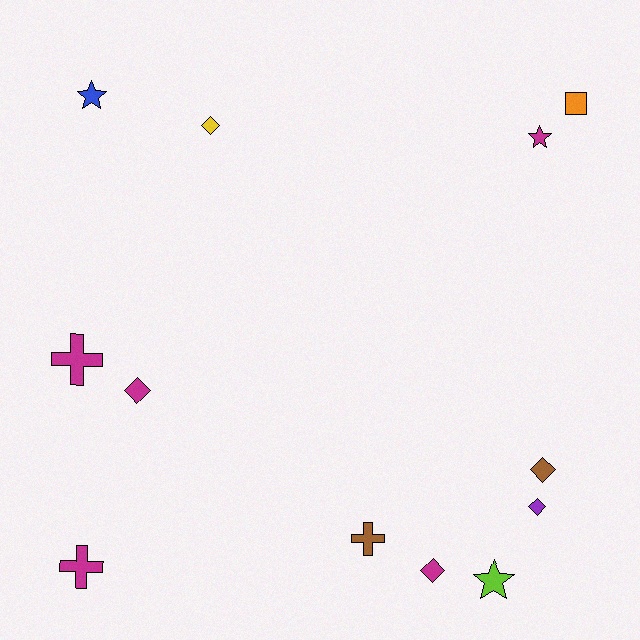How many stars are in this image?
There are 3 stars.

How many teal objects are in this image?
There are no teal objects.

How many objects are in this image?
There are 12 objects.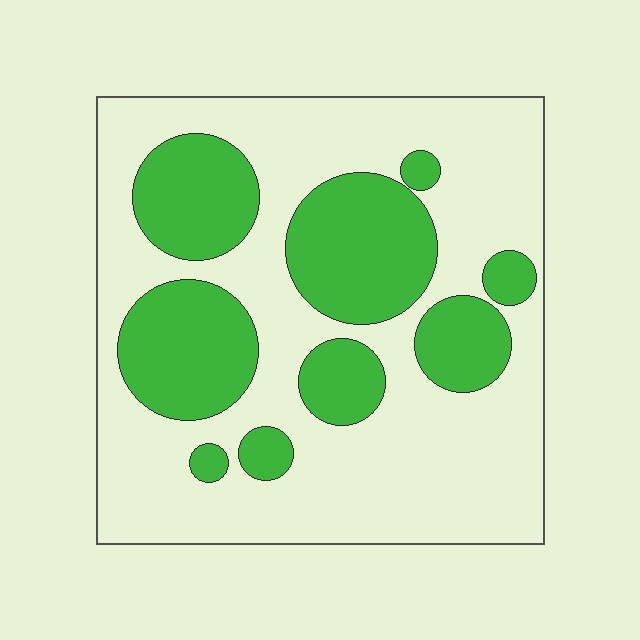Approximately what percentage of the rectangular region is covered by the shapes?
Approximately 35%.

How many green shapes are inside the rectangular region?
9.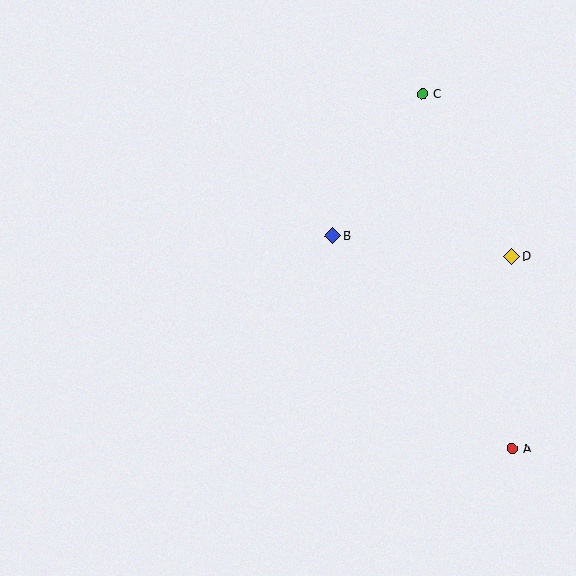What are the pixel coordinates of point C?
Point C is at (423, 94).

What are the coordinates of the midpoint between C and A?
The midpoint between C and A is at (468, 272).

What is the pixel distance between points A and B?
The distance between A and B is 279 pixels.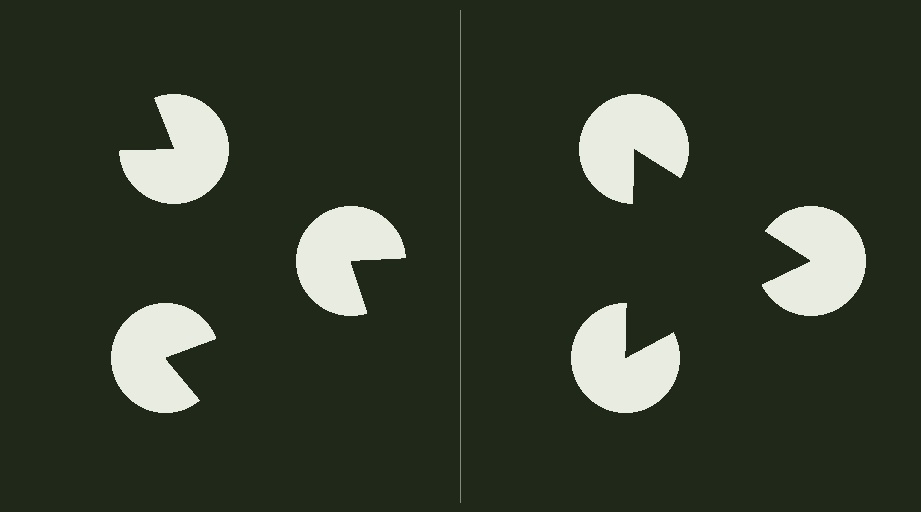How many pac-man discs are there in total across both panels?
6 — 3 on each side.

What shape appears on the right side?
An illusory triangle.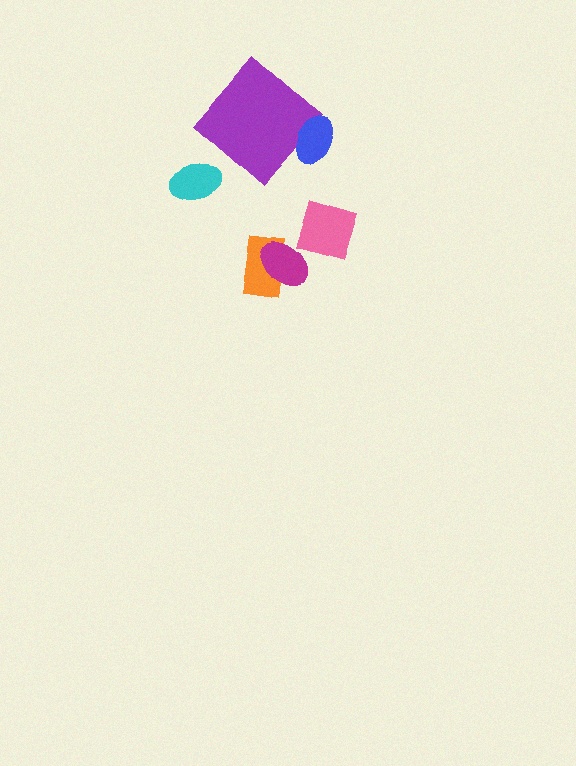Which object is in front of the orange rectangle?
The magenta ellipse is in front of the orange rectangle.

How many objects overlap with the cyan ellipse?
0 objects overlap with the cyan ellipse.